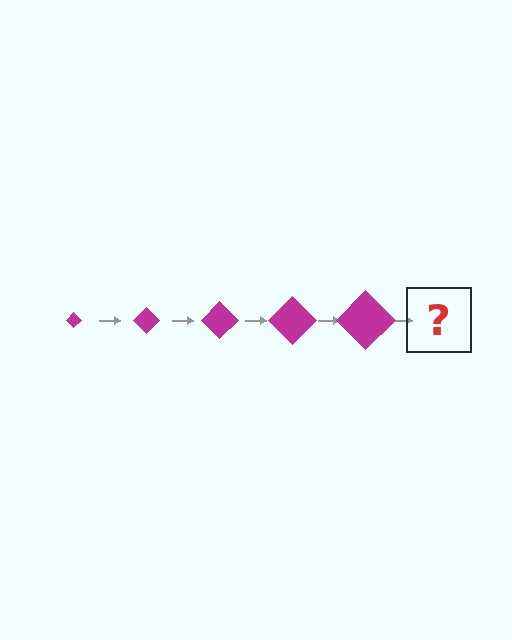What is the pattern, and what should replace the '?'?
The pattern is that the diamond gets progressively larger each step. The '?' should be a magenta diamond, larger than the previous one.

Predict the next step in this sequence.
The next step is a magenta diamond, larger than the previous one.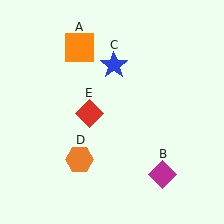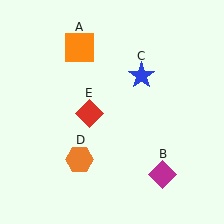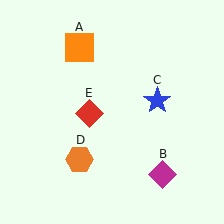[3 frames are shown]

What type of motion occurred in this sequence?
The blue star (object C) rotated clockwise around the center of the scene.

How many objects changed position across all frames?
1 object changed position: blue star (object C).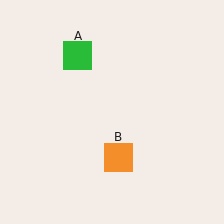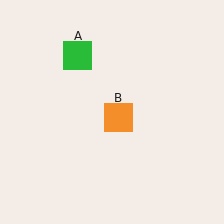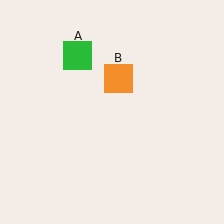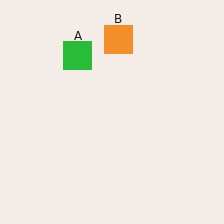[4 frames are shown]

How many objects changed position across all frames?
1 object changed position: orange square (object B).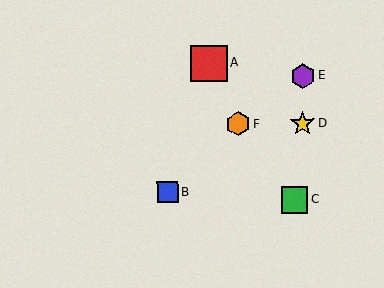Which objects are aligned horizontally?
Objects D, F are aligned horizontally.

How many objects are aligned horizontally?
2 objects (D, F) are aligned horizontally.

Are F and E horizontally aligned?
No, F is at y≈124 and E is at y≈76.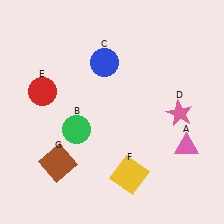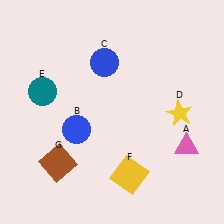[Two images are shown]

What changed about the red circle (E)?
In Image 1, E is red. In Image 2, it changed to teal.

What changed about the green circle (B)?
In Image 1, B is green. In Image 2, it changed to blue.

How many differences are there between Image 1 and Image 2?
There are 3 differences between the two images.